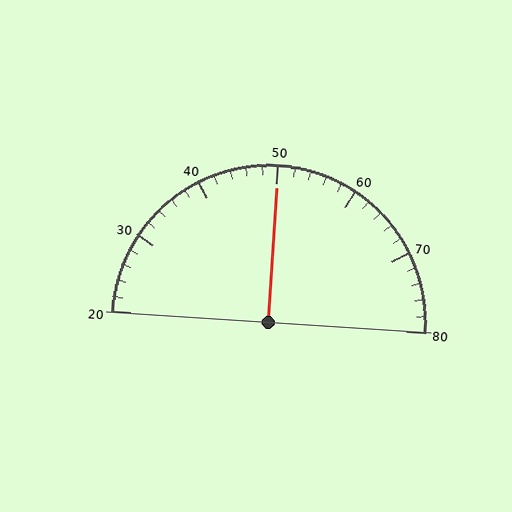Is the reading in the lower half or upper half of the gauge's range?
The reading is in the upper half of the range (20 to 80).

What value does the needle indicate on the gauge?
The needle indicates approximately 50.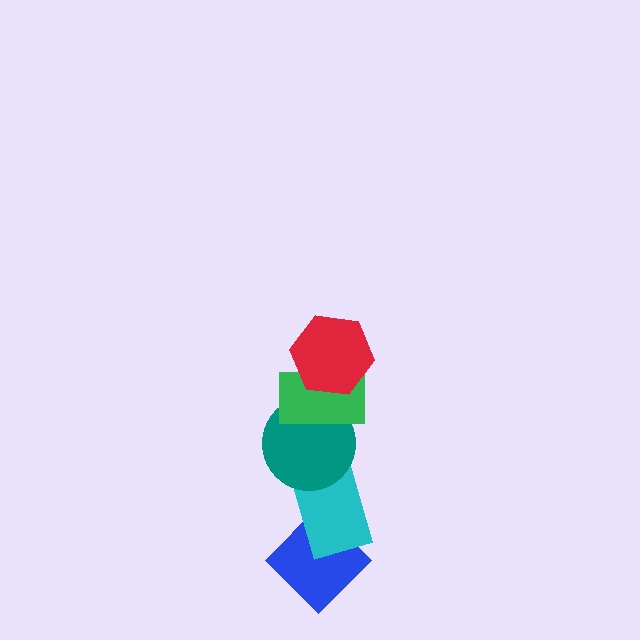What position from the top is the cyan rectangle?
The cyan rectangle is 4th from the top.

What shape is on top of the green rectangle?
The red hexagon is on top of the green rectangle.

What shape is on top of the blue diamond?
The cyan rectangle is on top of the blue diamond.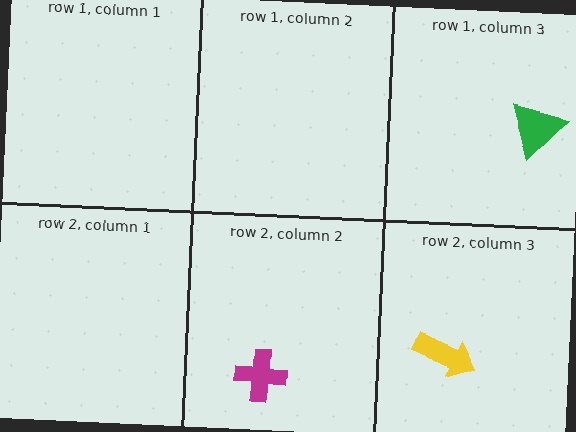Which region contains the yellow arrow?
The row 2, column 3 region.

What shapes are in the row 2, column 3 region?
The yellow arrow.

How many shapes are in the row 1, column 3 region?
1.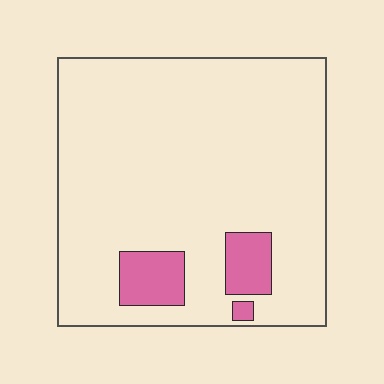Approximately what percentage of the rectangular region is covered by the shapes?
Approximately 10%.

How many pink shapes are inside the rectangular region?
3.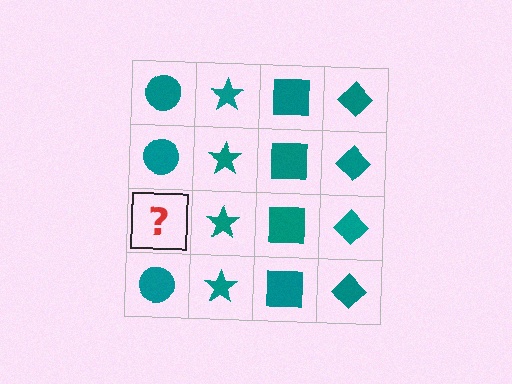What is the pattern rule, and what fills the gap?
The rule is that each column has a consistent shape. The gap should be filled with a teal circle.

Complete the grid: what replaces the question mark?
The question mark should be replaced with a teal circle.